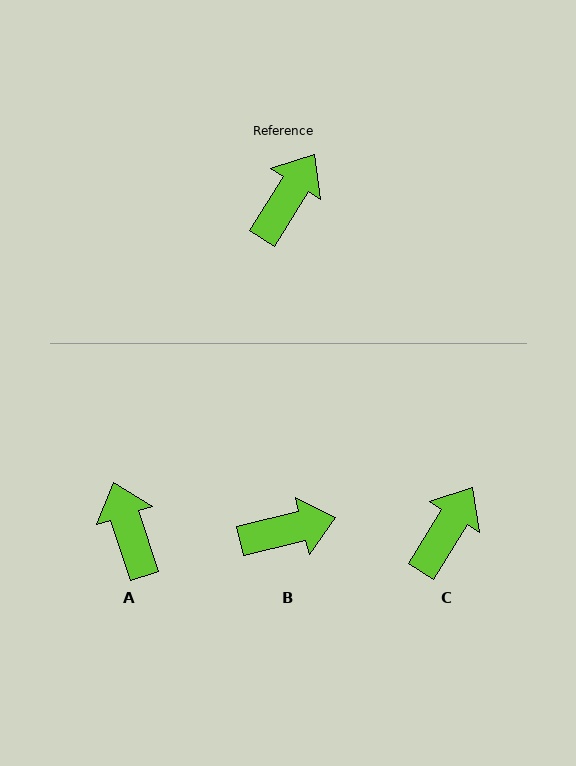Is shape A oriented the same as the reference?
No, it is off by about 50 degrees.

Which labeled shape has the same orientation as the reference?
C.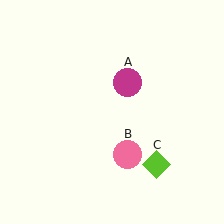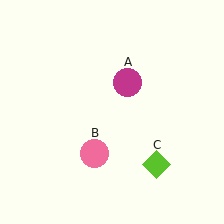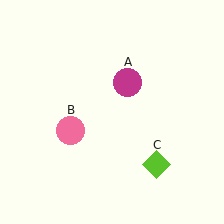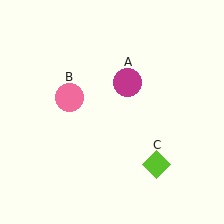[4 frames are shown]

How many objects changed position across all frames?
1 object changed position: pink circle (object B).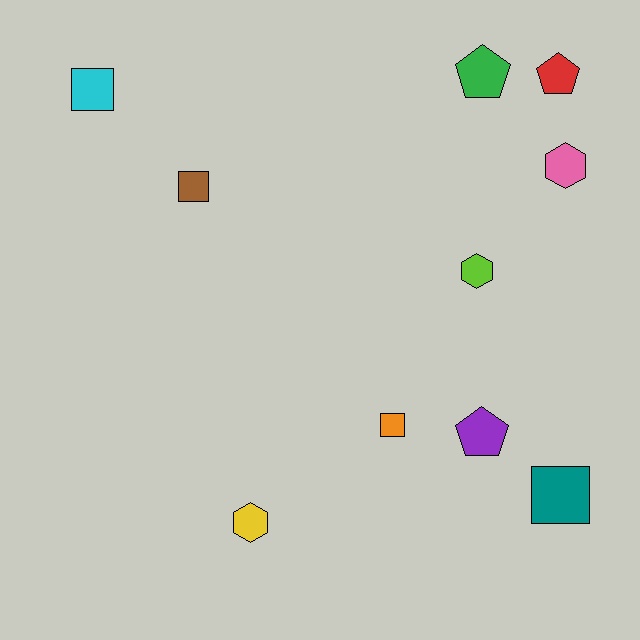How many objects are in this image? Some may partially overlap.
There are 10 objects.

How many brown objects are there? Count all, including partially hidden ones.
There is 1 brown object.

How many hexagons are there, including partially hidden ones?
There are 3 hexagons.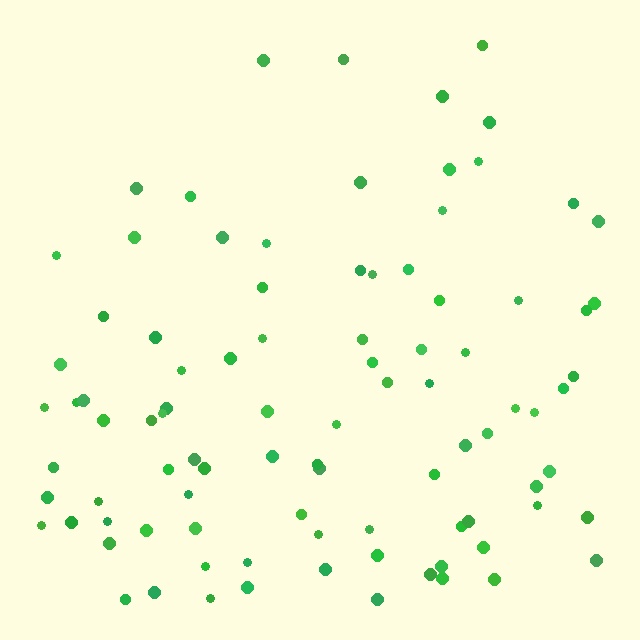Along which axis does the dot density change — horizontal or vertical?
Vertical.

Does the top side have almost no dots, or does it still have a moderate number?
Still a moderate number, just noticeably fewer than the bottom.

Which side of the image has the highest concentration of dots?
The bottom.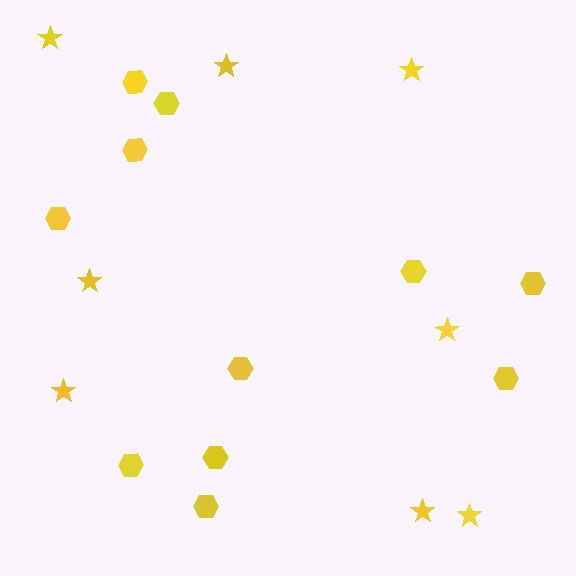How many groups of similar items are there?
There are 2 groups: one group of hexagons (11) and one group of stars (8).